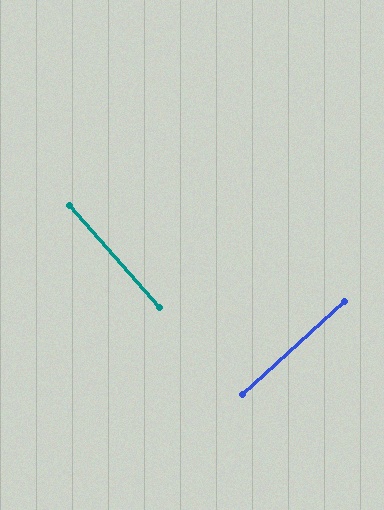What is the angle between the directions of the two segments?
Approximately 89 degrees.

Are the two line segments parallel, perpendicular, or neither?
Perpendicular — they meet at approximately 89°.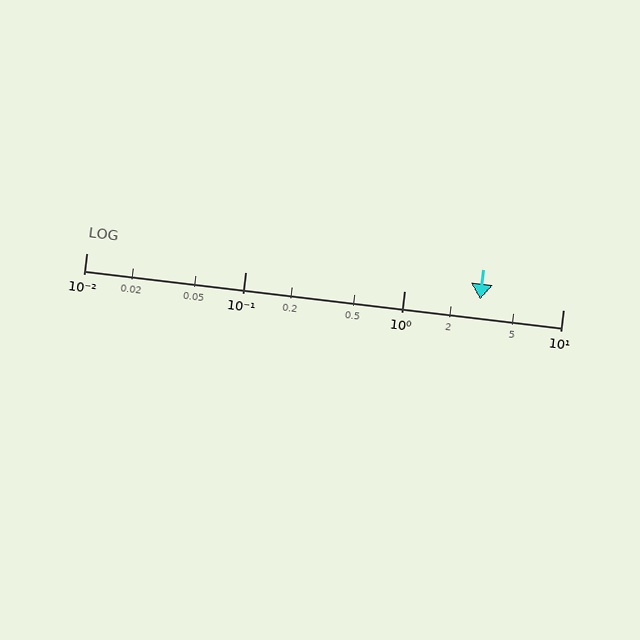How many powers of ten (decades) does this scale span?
The scale spans 3 decades, from 0.01 to 10.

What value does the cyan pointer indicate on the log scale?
The pointer indicates approximately 3.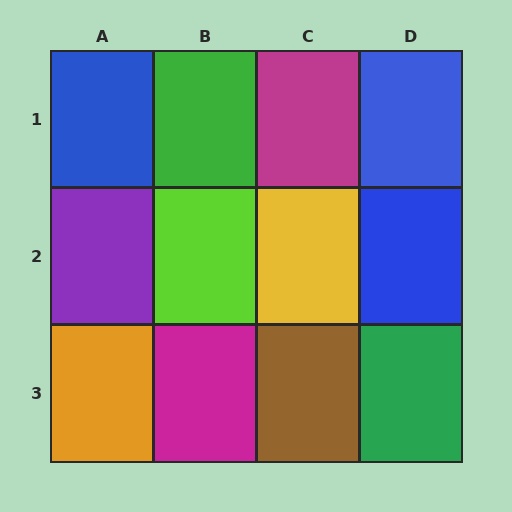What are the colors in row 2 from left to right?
Purple, lime, yellow, blue.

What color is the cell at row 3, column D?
Green.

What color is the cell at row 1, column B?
Green.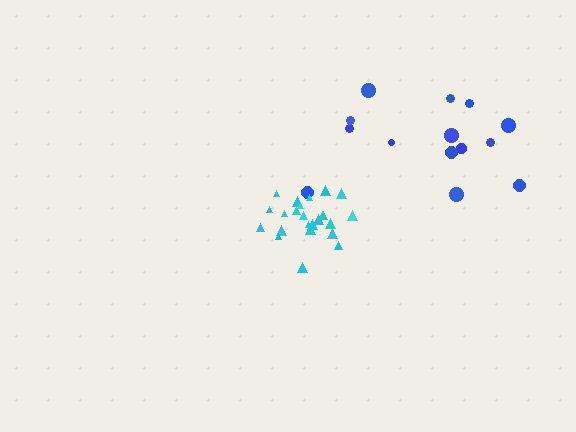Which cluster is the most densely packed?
Cyan.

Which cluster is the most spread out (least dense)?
Blue.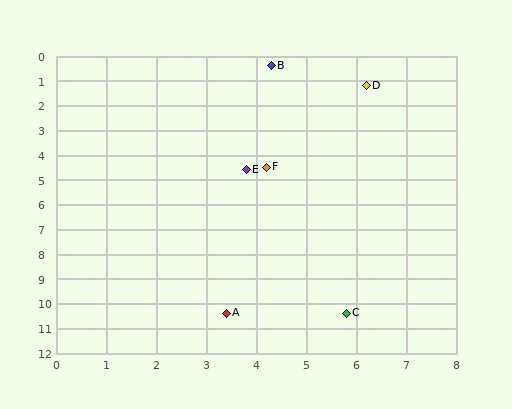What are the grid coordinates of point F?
Point F is at approximately (4.2, 4.5).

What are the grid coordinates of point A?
Point A is at approximately (3.4, 10.4).